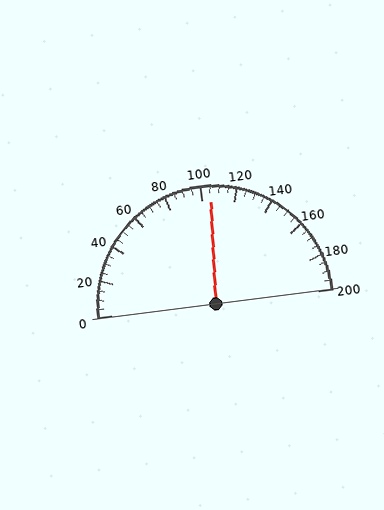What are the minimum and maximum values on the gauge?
The gauge ranges from 0 to 200.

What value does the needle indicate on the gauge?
The needle indicates approximately 105.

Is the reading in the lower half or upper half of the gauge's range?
The reading is in the upper half of the range (0 to 200).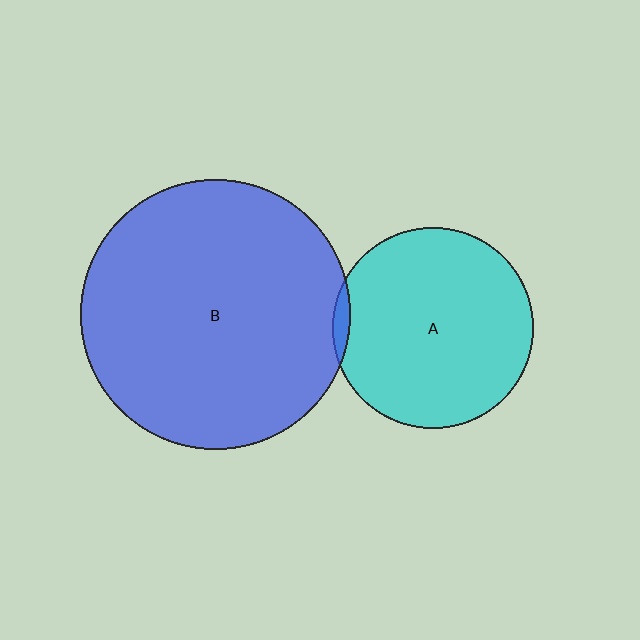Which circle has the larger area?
Circle B (blue).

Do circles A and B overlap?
Yes.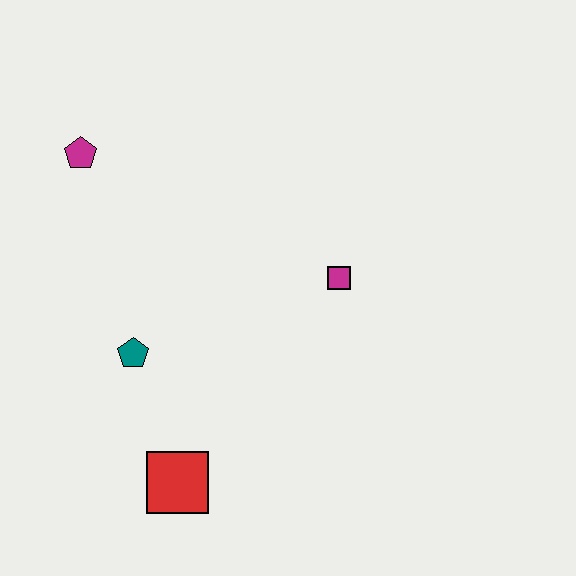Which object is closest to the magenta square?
The teal pentagon is closest to the magenta square.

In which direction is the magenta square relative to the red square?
The magenta square is above the red square.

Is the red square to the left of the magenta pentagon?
No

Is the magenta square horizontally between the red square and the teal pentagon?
No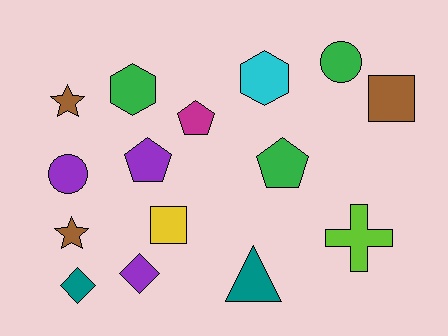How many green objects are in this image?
There are 3 green objects.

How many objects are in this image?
There are 15 objects.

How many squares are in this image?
There are 2 squares.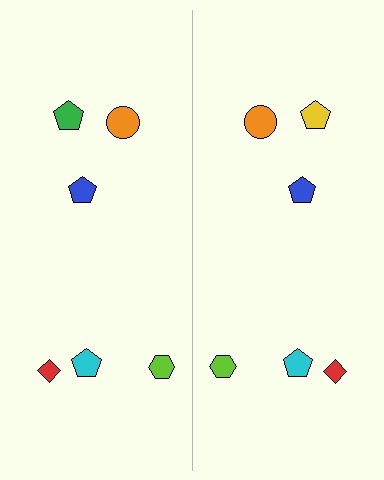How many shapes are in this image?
There are 12 shapes in this image.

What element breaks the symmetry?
The yellow pentagon on the right side breaks the symmetry — its mirror counterpart is green.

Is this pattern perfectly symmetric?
No, the pattern is not perfectly symmetric. The yellow pentagon on the right side breaks the symmetry — its mirror counterpart is green.